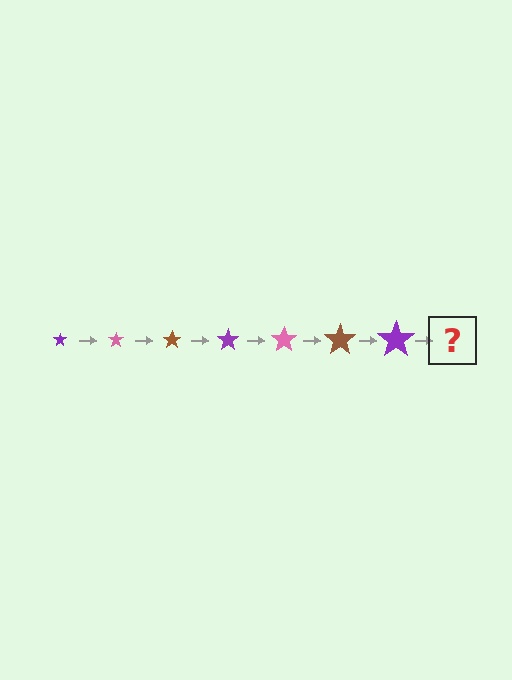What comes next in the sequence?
The next element should be a pink star, larger than the previous one.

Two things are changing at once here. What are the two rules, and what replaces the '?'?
The two rules are that the star grows larger each step and the color cycles through purple, pink, and brown. The '?' should be a pink star, larger than the previous one.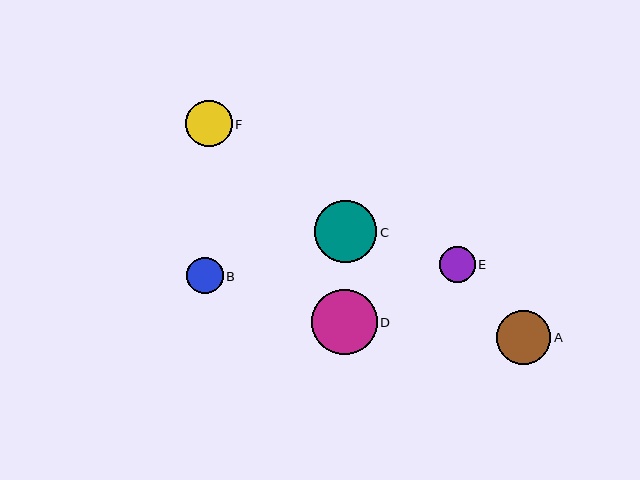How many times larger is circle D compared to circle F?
Circle D is approximately 1.4 times the size of circle F.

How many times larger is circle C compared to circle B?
Circle C is approximately 1.7 times the size of circle B.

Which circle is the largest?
Circle D is the largest with a size of approximately 66 pixels.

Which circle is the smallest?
Circle E is the smallest with a size of approximately 36 pixels.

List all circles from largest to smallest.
From largest to smallest: D, C, A, F, B, E.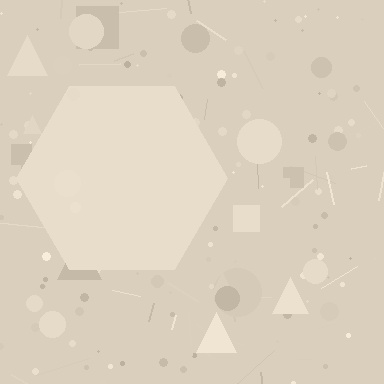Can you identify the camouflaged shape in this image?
The camouflaged shape is a hexagon.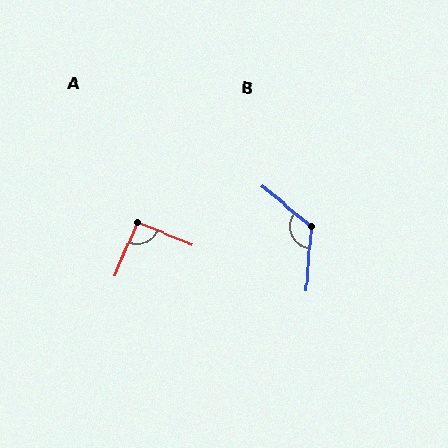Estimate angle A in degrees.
Approximately 91 degrees.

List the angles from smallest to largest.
A (91°), B (124°).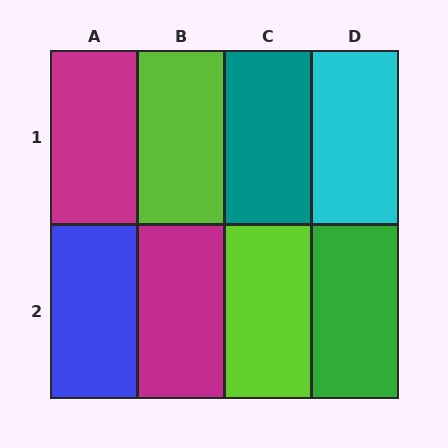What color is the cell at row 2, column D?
Green.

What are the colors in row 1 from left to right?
Magenta, lime, teal, cyan.